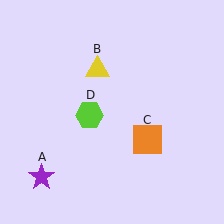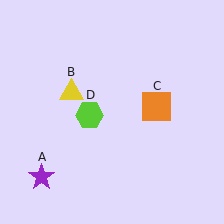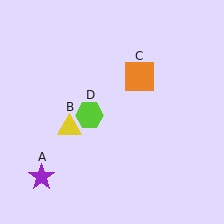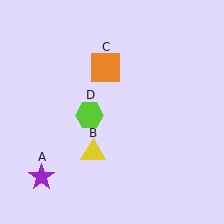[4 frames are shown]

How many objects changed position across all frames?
2 objects changed position: yellow triangle (object B), orange square (object C).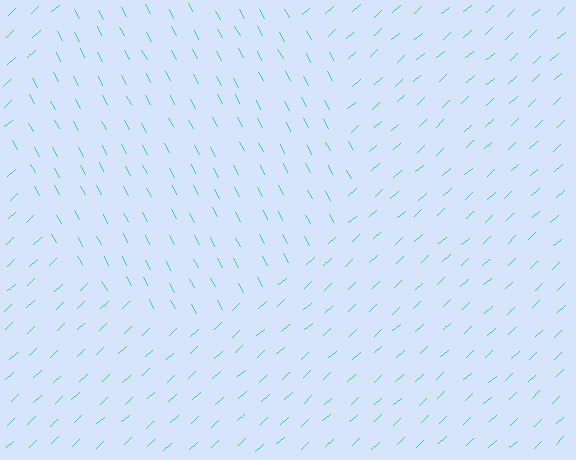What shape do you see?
I see a circle.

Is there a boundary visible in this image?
Yes, there is a texture boundary formed by a change in line orientation.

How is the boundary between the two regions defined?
The boundary is defined purely by a change in line orientation (approximately 76 degrees difference). All lines are the same color and thickness.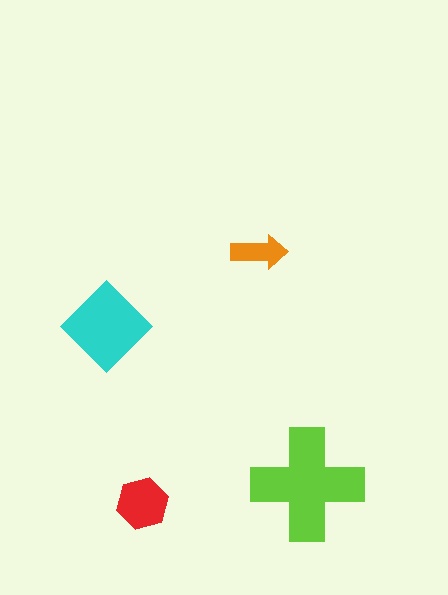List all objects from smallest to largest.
The orange arrow, the red hexagon, the cyan diamond, the lime cross.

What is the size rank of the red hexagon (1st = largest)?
3rd.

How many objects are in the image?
There are 4 objects in the image.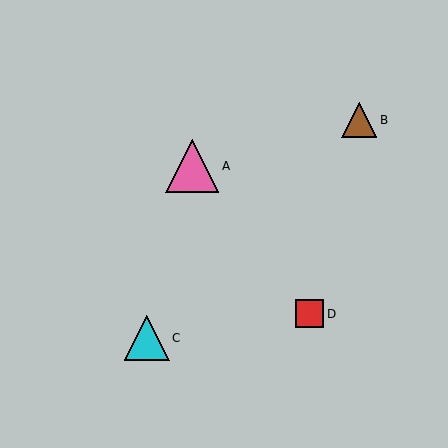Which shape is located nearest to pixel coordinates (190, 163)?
The pink triangle (labeled A) at (192, 166) is nearest to that location.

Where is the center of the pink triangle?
The center of the pink triangle is at (192, 166).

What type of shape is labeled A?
Shape A is a pink triangle.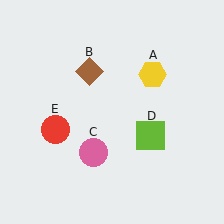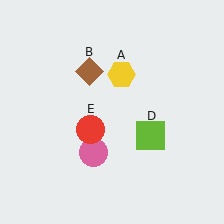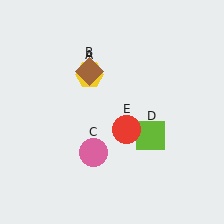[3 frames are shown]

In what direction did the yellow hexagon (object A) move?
The yellow hexagon (object A) moved left.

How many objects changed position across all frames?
2 objects changed position: yellow hexagon (object A), red circle (object E).